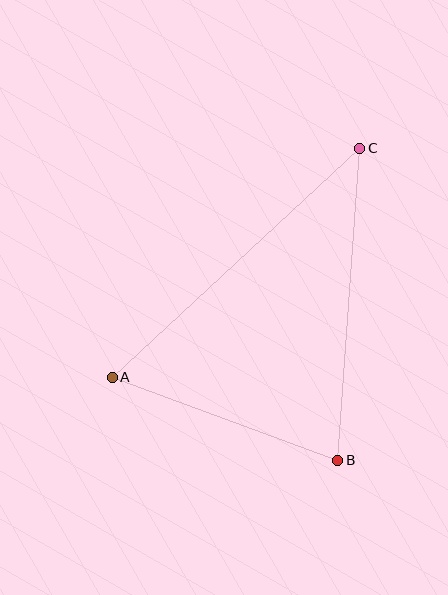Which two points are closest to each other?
Points A and B are closest to each other.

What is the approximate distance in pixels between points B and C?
The distance between B and C is approximately 313 pixels.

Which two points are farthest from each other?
Points A and C are farthest from each other.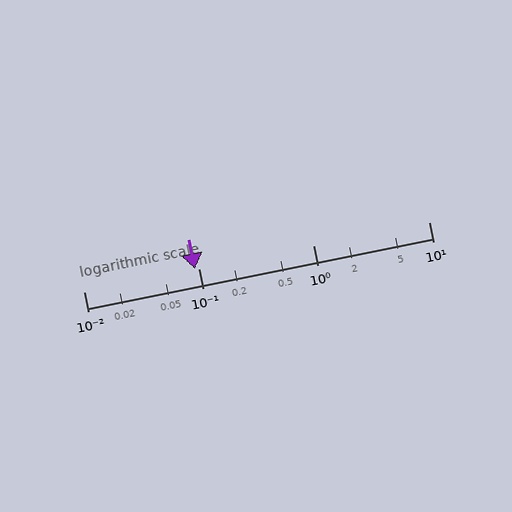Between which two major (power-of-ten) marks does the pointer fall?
The pointer is between 0.01 and 0.1.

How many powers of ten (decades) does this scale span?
The scale spans 3 decades, from 0.01 to 10.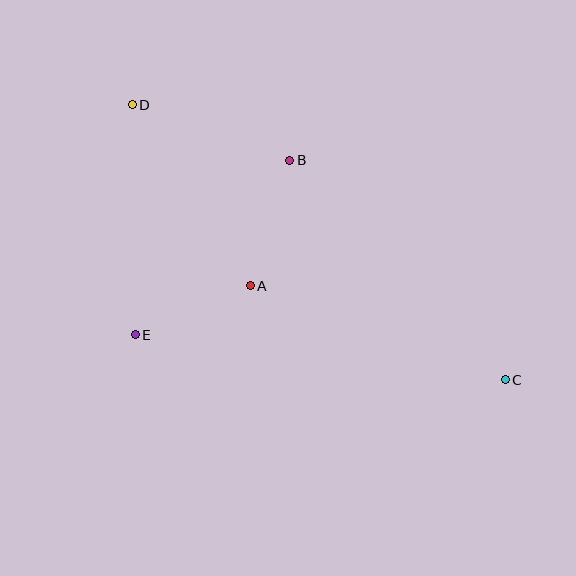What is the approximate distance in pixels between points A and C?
The distance between A and C is approximately 272 pixels.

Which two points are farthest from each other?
Points C and D are farthest from each other.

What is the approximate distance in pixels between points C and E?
The distance between C and E is approximately 373 pixels.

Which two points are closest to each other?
Points A and E are closest to each other.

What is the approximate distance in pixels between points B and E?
The distance between B and E is approximately 233 pixels.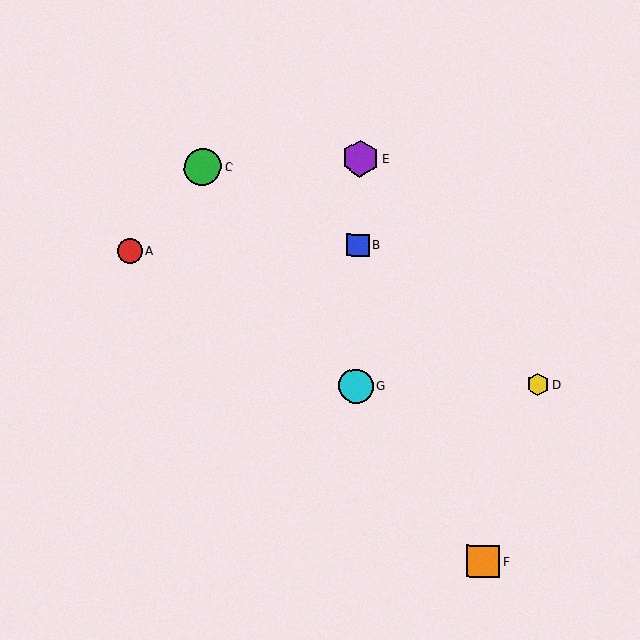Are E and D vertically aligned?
No, E is at x≈360 and D is at x≈538.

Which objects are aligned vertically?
Objects B, E, G are aligned vertically.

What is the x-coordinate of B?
Object B is at x≈358.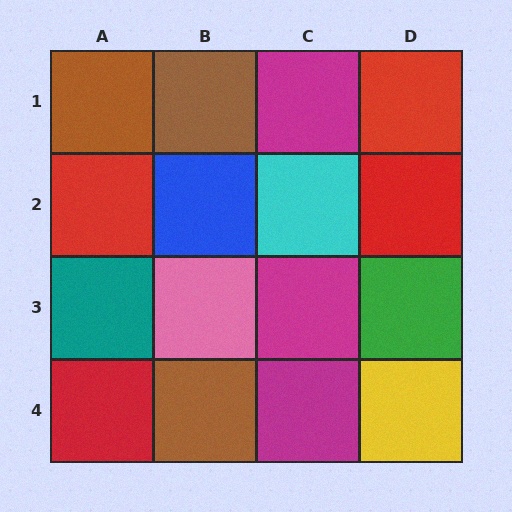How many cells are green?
1 cell is green.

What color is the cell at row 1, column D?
Red.